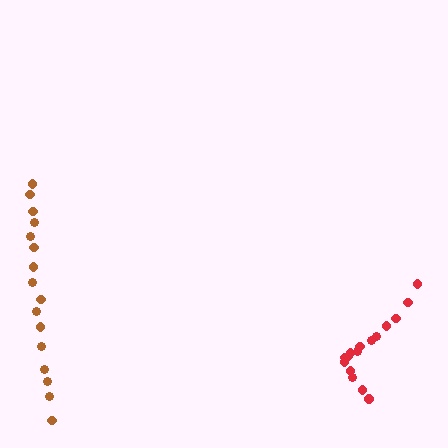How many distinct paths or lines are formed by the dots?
There are 2 distinct paths.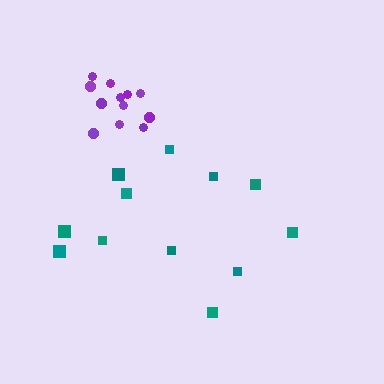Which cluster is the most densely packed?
Purple.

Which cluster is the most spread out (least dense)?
Teal.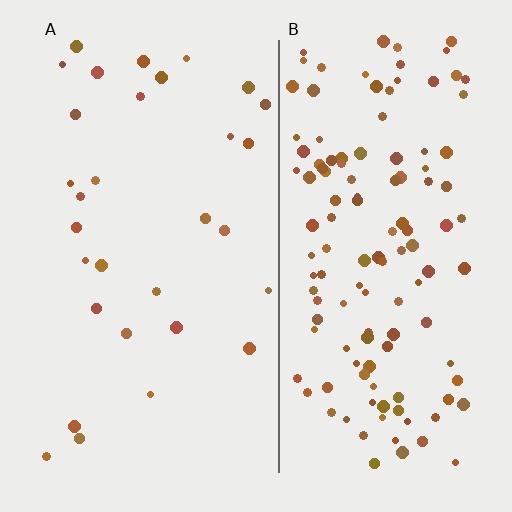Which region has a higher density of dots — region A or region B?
B (the right).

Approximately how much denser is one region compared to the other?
Approximately 4.2× — region B over region A.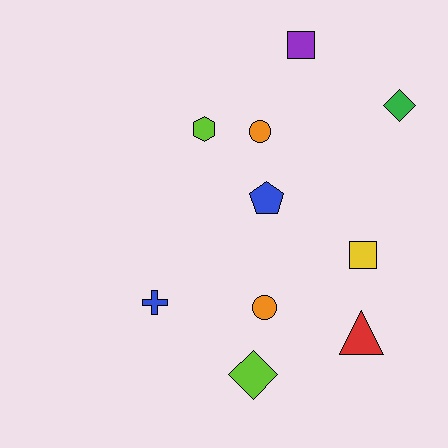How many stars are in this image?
There are no stars.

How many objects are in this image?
There are 10 objects.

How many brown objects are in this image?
There are no brown objects.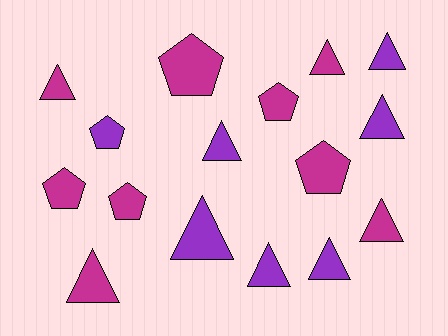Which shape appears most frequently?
Triangle, with 10 objects.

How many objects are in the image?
There are 16 objects.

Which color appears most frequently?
Magenta, with 9 objects.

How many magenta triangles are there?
There are 4 magenta triangles.